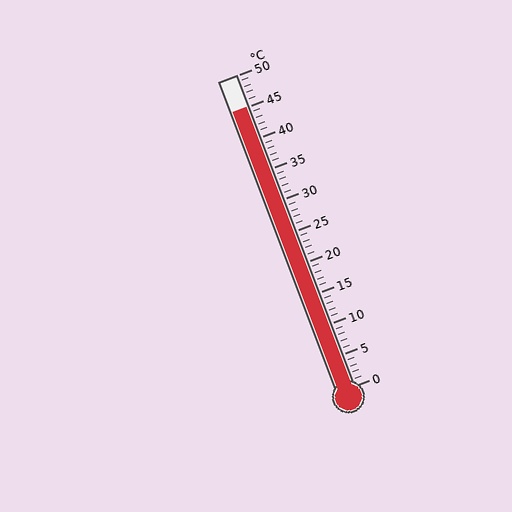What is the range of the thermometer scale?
The thermometer scale ranges from 0°C to 50°C.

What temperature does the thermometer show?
The thermometer shows approximately 45°C.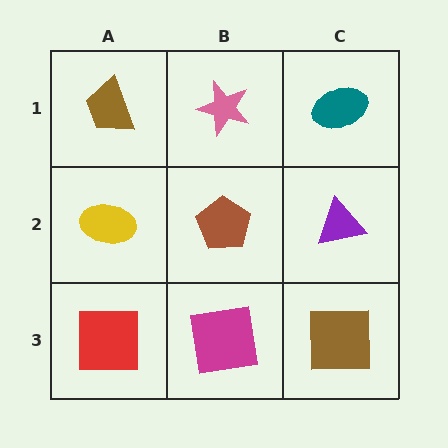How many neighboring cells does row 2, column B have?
4.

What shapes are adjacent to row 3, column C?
A purple triangle (row 2, column C), a magenta square (row 3, column B).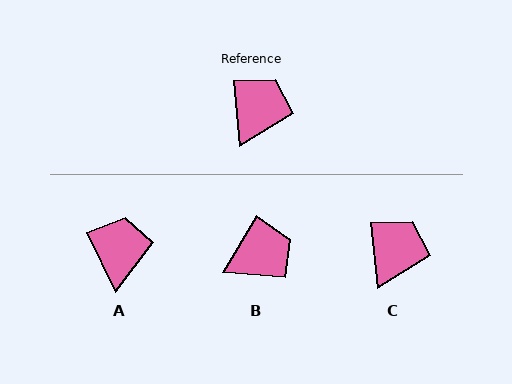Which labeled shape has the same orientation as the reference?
C.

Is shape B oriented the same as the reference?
No, it is off by about 36 degrees.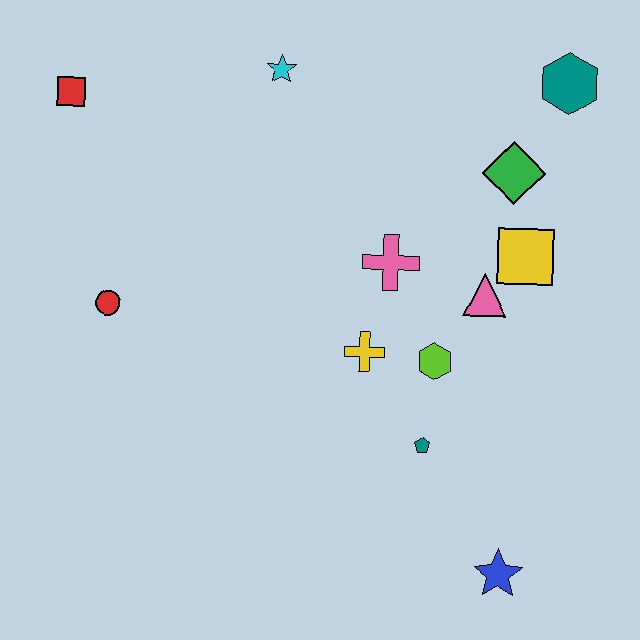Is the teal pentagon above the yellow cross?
No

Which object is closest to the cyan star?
The red square is closest to the cyan star.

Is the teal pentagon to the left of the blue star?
Yes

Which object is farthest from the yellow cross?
The red square is farthest from the yellow cross.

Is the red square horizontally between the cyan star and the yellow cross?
No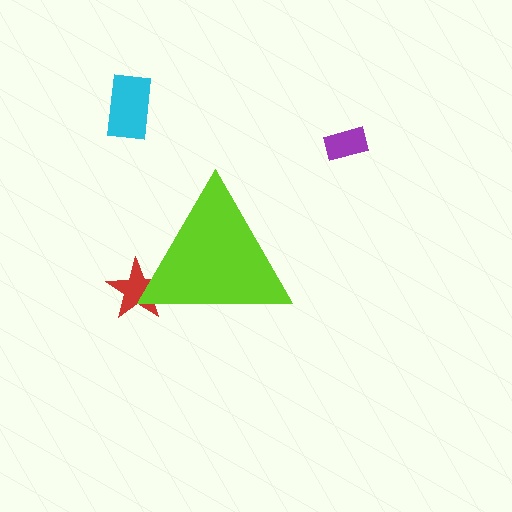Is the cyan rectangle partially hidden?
No, the cyan rectangle is fully visible.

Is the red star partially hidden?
Yes, the red star is partially hidden behind the lime triangle.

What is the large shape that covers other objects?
A lime triangle.